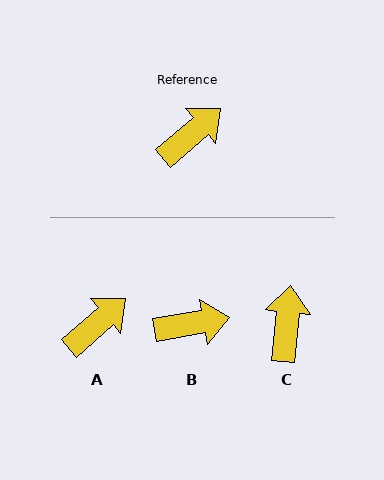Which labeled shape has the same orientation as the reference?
A.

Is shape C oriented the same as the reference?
No, it is off by about 43 degrees.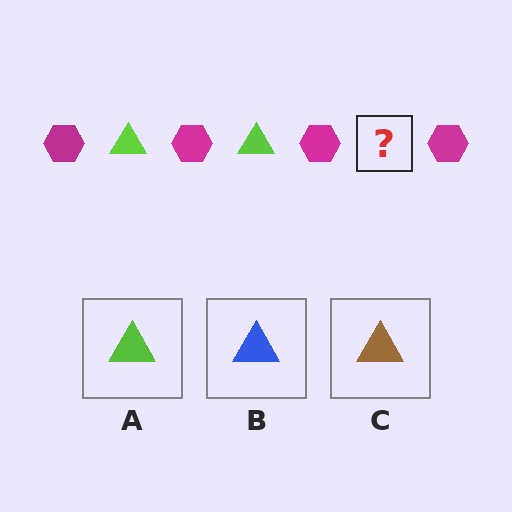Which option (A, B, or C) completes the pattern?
A.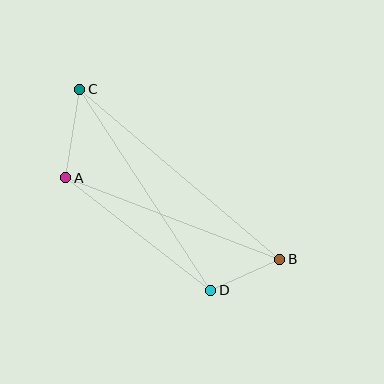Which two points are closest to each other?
Points B and D are closest to each other.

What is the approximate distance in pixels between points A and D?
The distance between A and D is approximately 183 pixels.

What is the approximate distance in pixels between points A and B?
The distance between A and B is approximately 229 pixels.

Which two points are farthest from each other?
Points B and C are farthest from each other.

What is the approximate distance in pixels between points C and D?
The distance between C and D is approximately 240 pixels.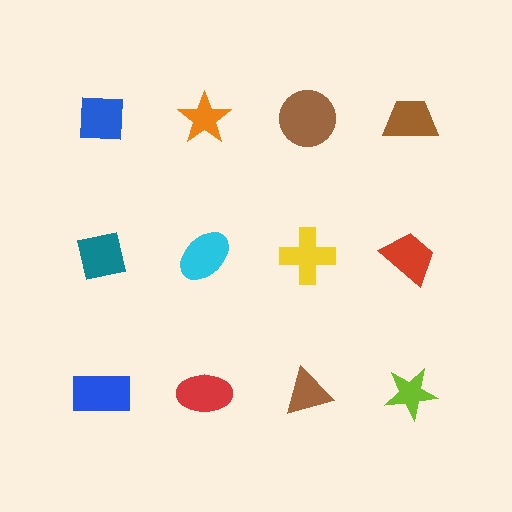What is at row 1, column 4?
A brown trapezoid.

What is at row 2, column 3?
A yellow cross.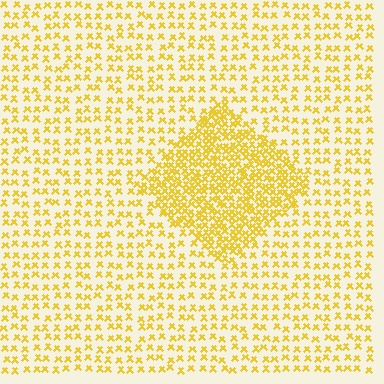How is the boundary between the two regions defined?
The boundary is defined by a change in element density (approximately 2.4x ratio). All elements are the same color, size, and shape.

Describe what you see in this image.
The image contains small yellow elements arranged at two different densities. A diamond-shaped region is visible where the elements are more densely packed than the surrounding area.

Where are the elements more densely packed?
The elements are more densely packed inside the diamond boundary.